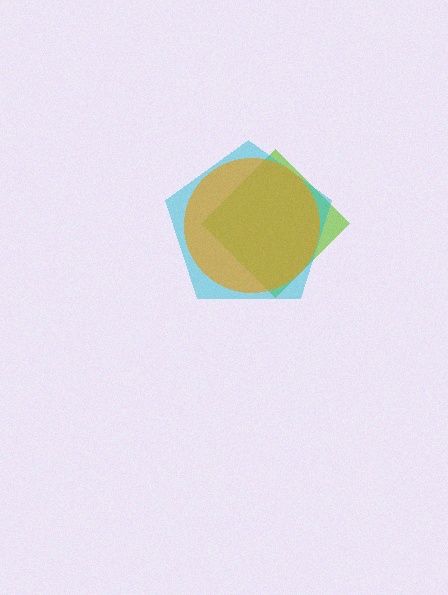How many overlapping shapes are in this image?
There are 3 overlapping shapes in the image.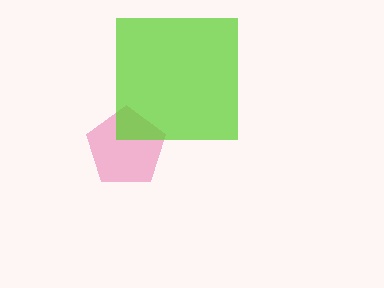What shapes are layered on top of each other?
The layered shapes are: a pink pentagon, a lime square.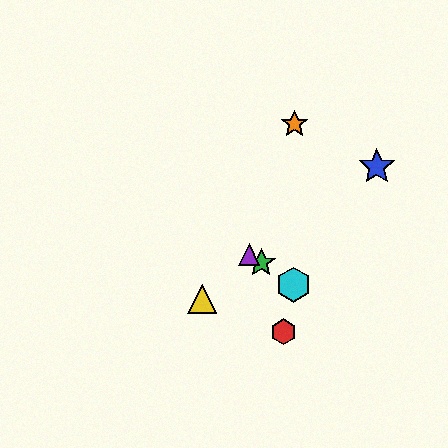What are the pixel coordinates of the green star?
The green star is at (261, 263).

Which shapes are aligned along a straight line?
The green star, the purple triangle, the cyan hexagon are aligned along a straight line.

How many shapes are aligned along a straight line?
3 shapes (the green star, the purple triangle, the cyan hexagon) are aligned along a straight line.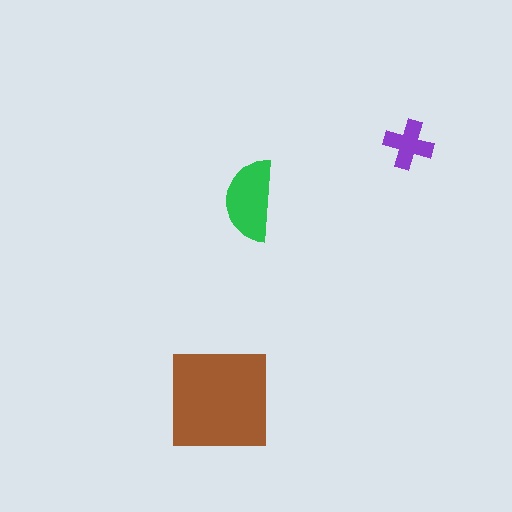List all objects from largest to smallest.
The brown square, the green semicircle, the purple cross.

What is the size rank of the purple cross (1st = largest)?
3rd.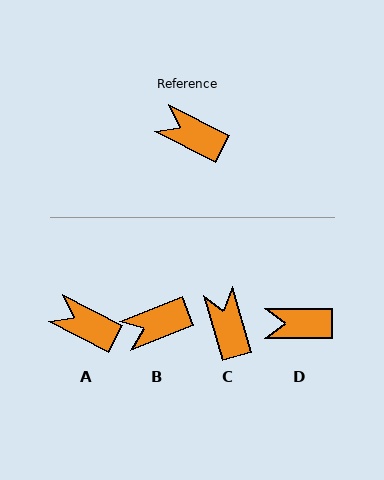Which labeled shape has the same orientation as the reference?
A.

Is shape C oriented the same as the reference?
No, it is off by about 47 degrees.